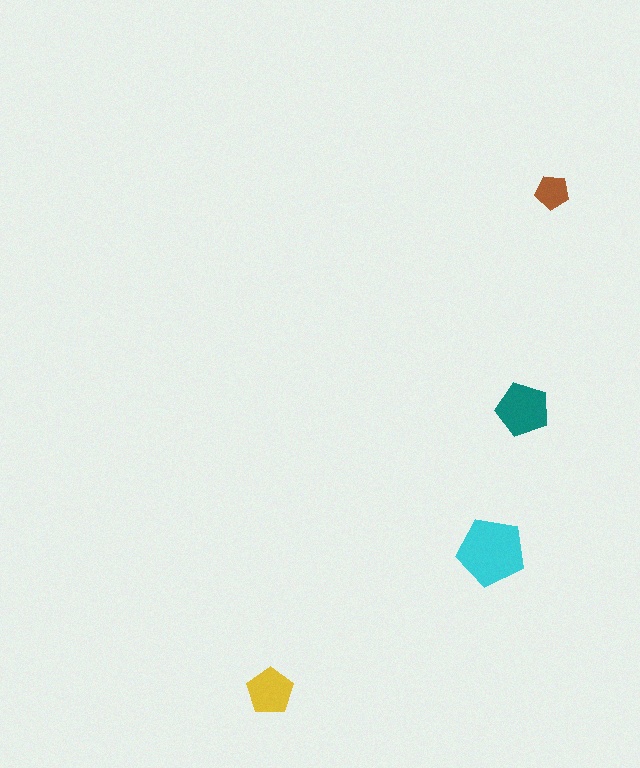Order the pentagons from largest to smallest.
the cyan one, the teal one, the yellow one, the brown one.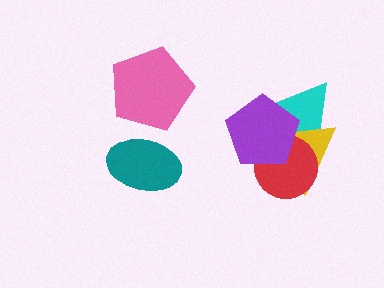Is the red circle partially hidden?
Yes, it is partially covered by another shape.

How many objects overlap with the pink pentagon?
0 objects overlap with the pink pentagon.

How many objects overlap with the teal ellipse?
0 objects overlap with the teal ellipse.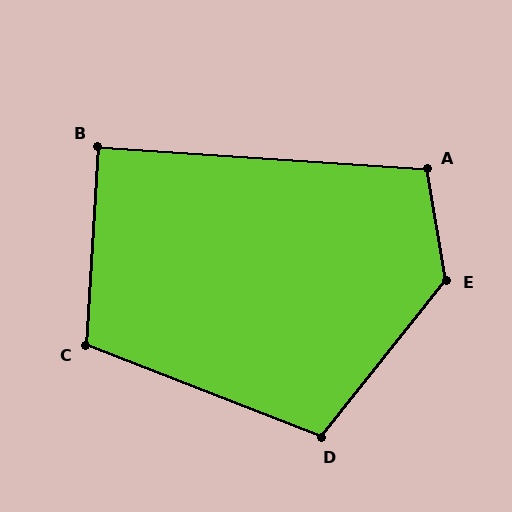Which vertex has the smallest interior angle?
B, at approximately 90 degrees.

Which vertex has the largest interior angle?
E, at approximately 132 degrees.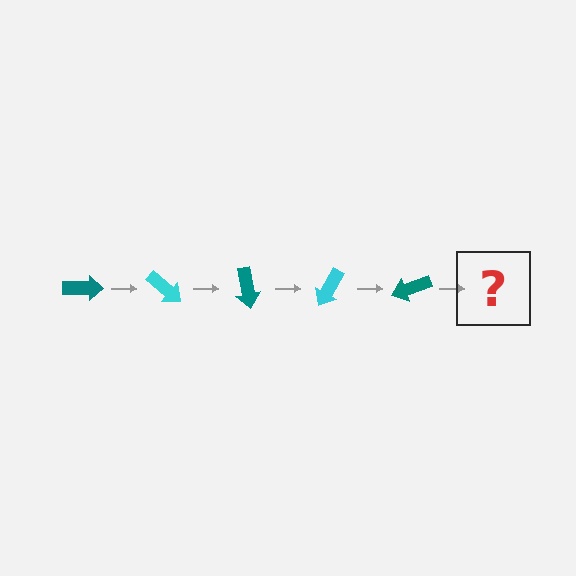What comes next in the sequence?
The next element should be a cyan arrow, rotated 200 degrees from the start.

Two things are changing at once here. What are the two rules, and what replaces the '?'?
The two rules are that it rotates 40 degrees each step and the color cycles through teal and cyan. The '?' should be a cyan arrow, rotated 200 degrees from the start.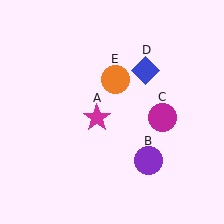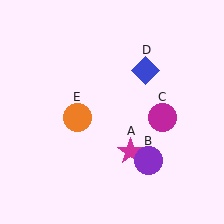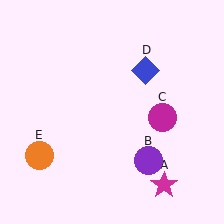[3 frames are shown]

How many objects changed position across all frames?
2 objects changed position: magenta star (object A), orange circle (object E).